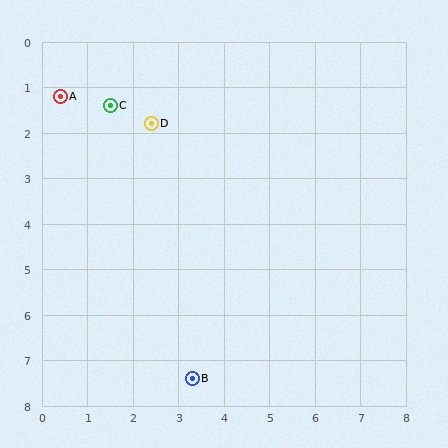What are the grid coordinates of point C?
Point C is at approximately (1.5, 1.4).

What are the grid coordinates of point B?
Point B is at approximately (3.3, 7.4).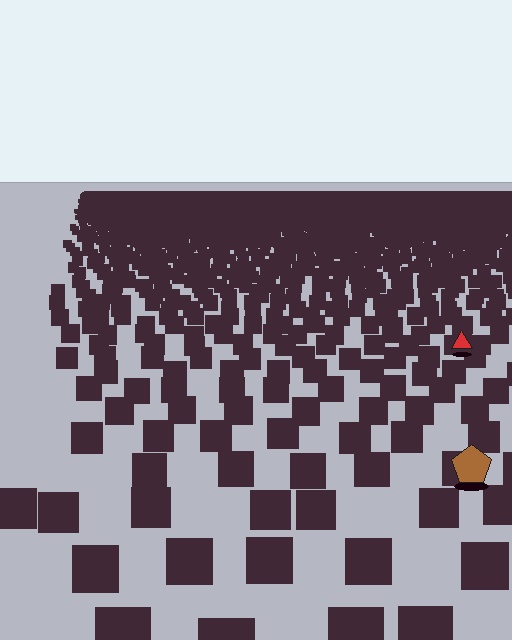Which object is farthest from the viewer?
The red triangle is farthest from the viewer. It appears smaller and the ground texture around it is denser.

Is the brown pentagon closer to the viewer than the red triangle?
Yes. The brown pentagon is closer — you can tell from the texture gradient: the ground texture is coarser near it.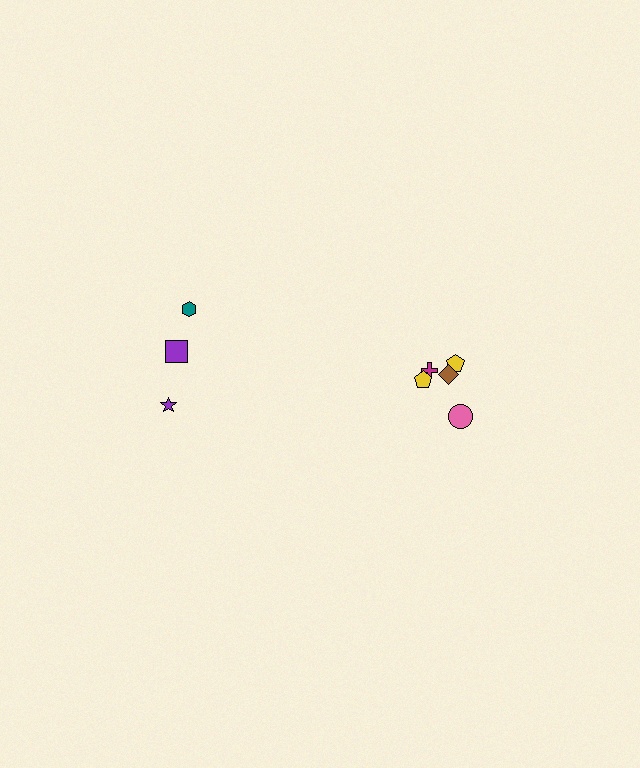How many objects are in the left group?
There are 3 objects.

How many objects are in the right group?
There are 5 objects.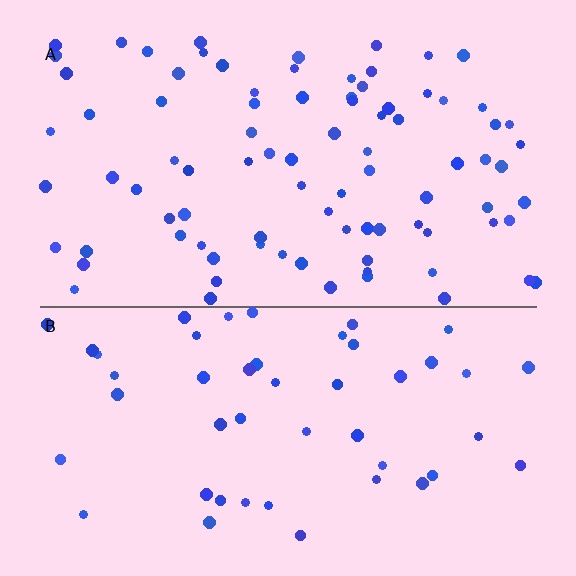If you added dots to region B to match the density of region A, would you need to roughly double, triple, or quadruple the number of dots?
Approximately double.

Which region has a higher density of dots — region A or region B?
A (the top).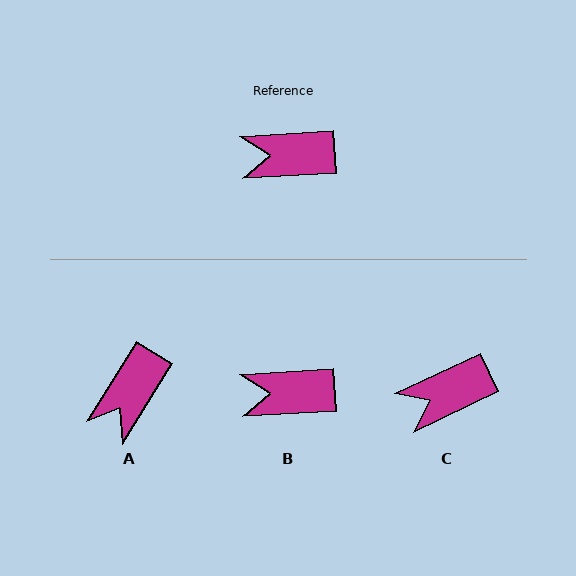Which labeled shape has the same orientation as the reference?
B.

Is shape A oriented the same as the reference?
No, it is off by about 55 degrees.